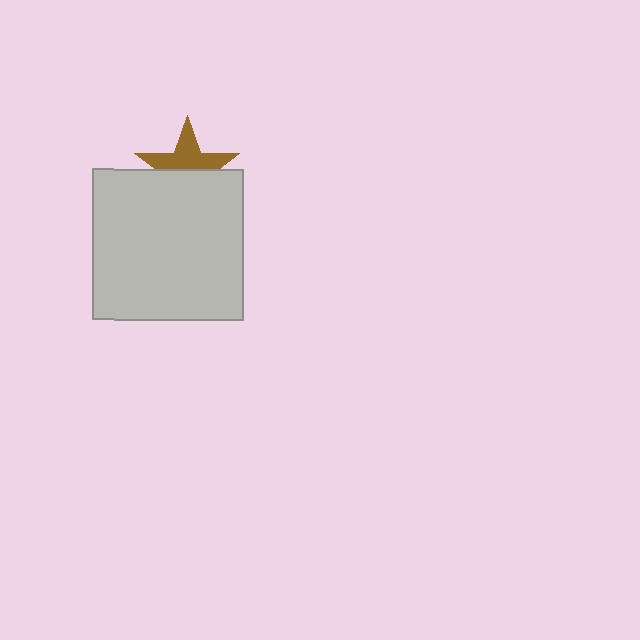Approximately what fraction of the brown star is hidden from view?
Roughly 48% of the brown star is hidden behind the light gray square.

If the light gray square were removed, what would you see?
You would see the complete brown star.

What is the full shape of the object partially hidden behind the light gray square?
The partially hidden object is a brown star.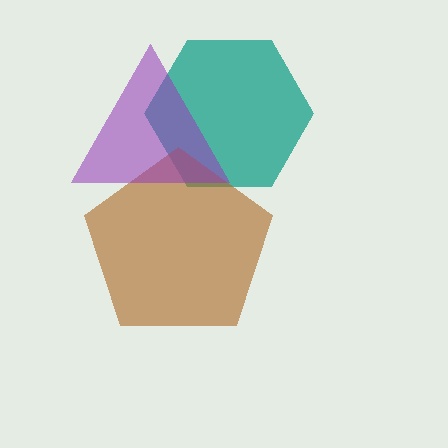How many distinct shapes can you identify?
There are 3 distinct shapes: a teal hexagon, a brown pentagon, a purple triangle.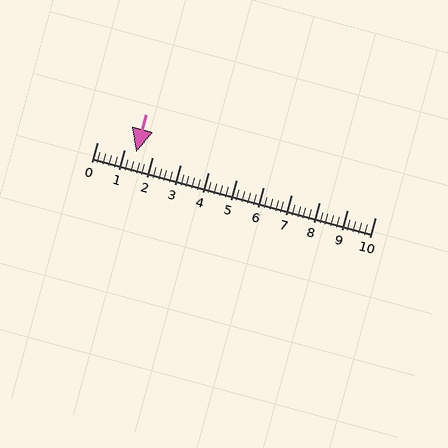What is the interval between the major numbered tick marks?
The major tick marks are spaced 1 units apart.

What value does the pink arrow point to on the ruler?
The pink arrow points to approximately 1.4.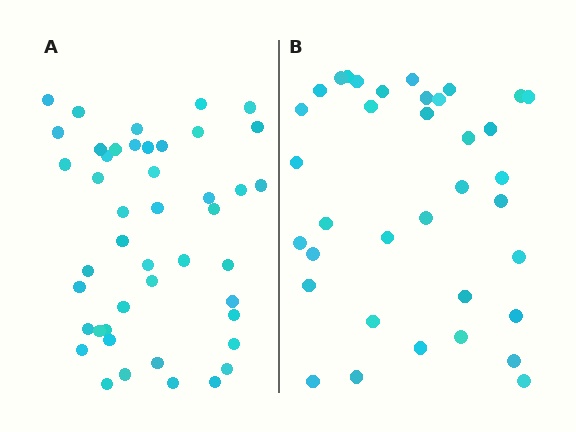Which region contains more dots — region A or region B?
Region A (the left region) has more dots.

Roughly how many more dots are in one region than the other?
Region A has roughly 8 or so more dots than region B.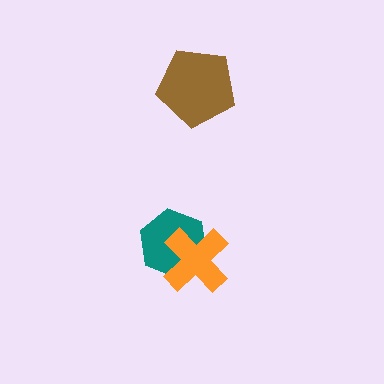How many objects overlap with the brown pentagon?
0 objects overlap with the brown pentagon.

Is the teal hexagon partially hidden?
Yes, it is partially covered by another shape.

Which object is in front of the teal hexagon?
The orange cross is in front of the teal hexagon.